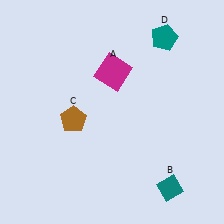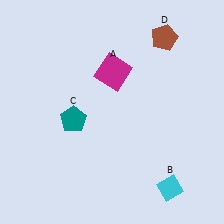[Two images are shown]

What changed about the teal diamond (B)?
In Image 1, B is teal. In Image 2, it changed to cyan.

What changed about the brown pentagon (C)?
In Image 1, C is brown. In Image 2, it changed to teal.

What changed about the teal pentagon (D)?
In Image 1, D is teal. In Image 2, it changed to brown.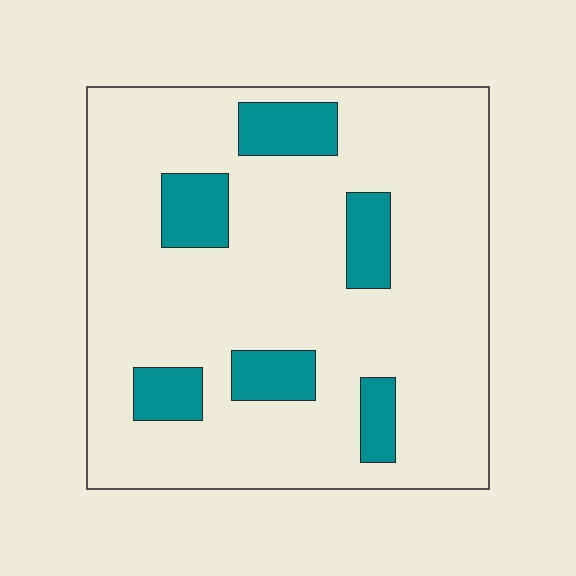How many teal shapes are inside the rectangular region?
6.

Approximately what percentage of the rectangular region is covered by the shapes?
Approximately 15%.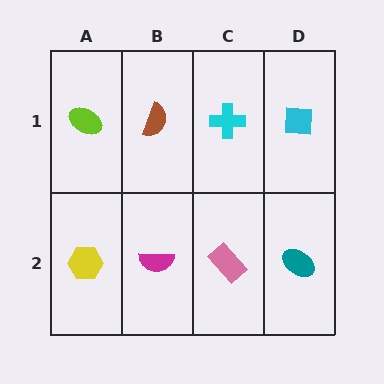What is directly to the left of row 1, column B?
A lime ellipse.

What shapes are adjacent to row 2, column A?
A lime ellipse (row 1, column A), a magenta semicircle (row 2, column B).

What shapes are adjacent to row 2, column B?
A brown semicircle (row 1, column B), a yellow hexagon (row 2, column A), a pink rectangle (row 2, column C).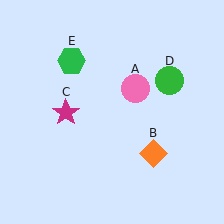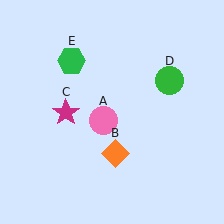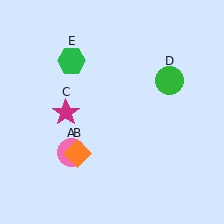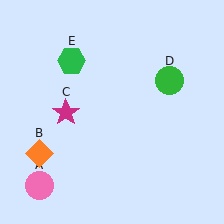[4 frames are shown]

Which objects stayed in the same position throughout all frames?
Magenta star (object C) and green circle (object D) and green hexagon (object E) remained stationary.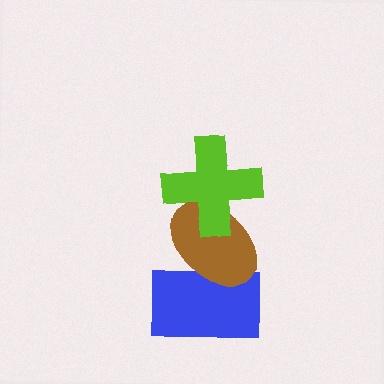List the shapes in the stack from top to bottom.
From top to bottom: the lime cross, the brown ellipse, the blue rectangle.